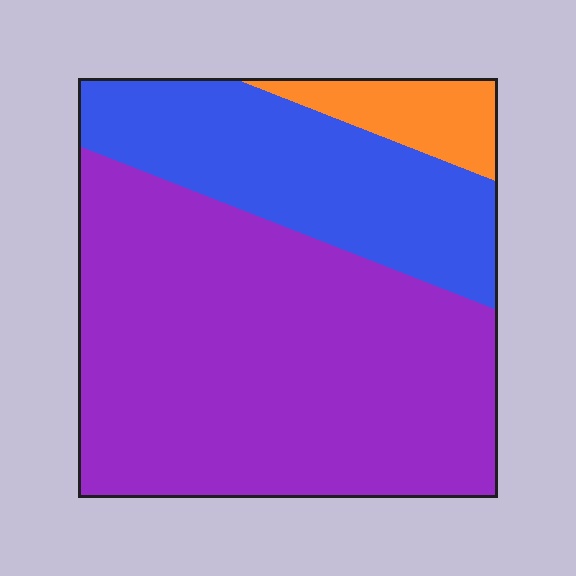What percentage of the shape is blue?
Blue covers around 30% of the shape.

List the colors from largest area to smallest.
From largest to smallest: purple, blue, orange.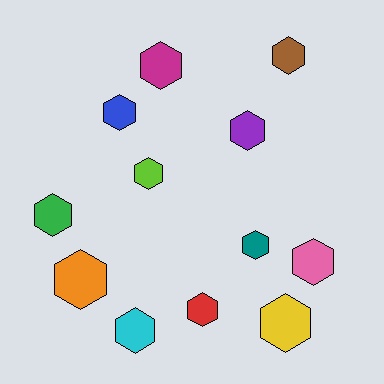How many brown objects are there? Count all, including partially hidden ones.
There is 1 brown object.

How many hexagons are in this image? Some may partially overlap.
There are 12 hexagons.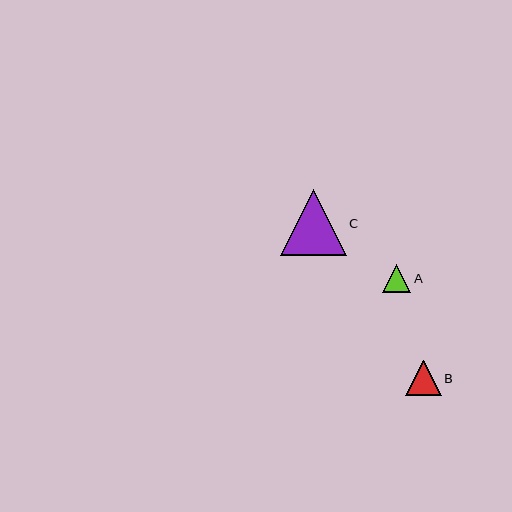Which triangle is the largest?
Triangle C is the largest with a size of approximately 66 pixels.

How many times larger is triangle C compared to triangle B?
Triangle C is approximately 1.9 times the size of triangle B.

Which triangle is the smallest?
Triangle A is the smallest with a size of approximately 28 pixels.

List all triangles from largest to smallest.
From largest to smallest: C, B, A.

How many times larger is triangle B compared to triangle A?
Triangle B is approximately 1.2 times the size of triangle A.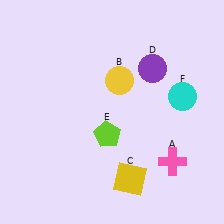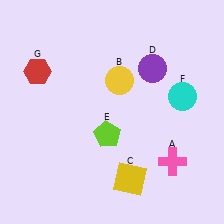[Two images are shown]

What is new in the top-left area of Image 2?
A red hexagon (G) was added in the top-left area of Image 2.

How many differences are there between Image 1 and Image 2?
There is 1 difference between the two images.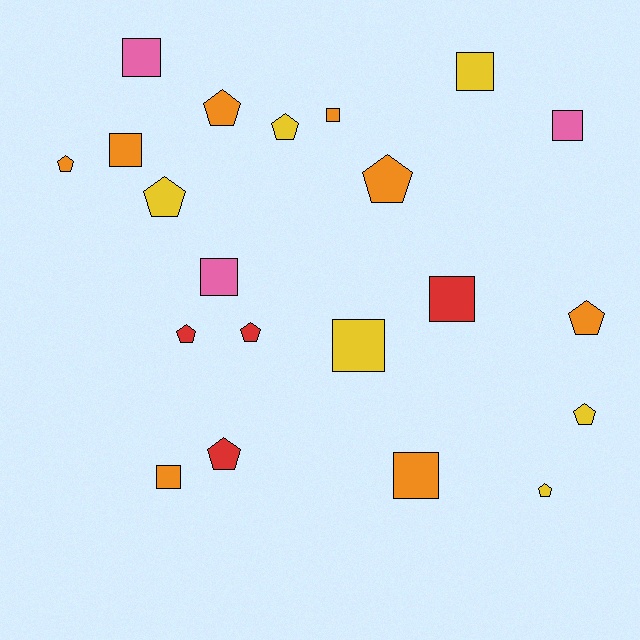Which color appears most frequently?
Orange, with 8 objects.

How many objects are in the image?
There are 21 objects.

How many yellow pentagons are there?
There are 4 yellow pentagons.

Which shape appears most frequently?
Pentagon, with 11 objects.